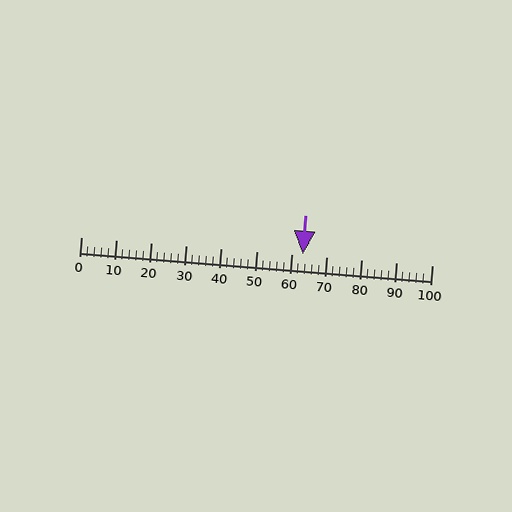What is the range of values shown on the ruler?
The ruler shows values from 0 to 100.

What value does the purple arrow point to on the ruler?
The purple arrow points to approximately 63.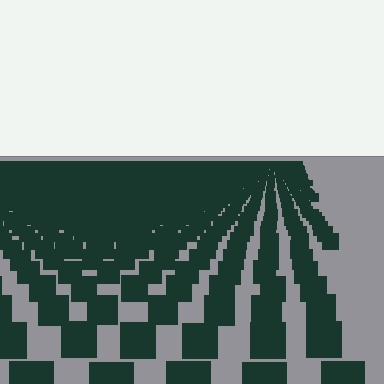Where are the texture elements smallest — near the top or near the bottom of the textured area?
Near the top.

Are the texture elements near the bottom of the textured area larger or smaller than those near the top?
Larger. Near the bottom, elements are closer to the viewer and appear at a bigger on-screen size.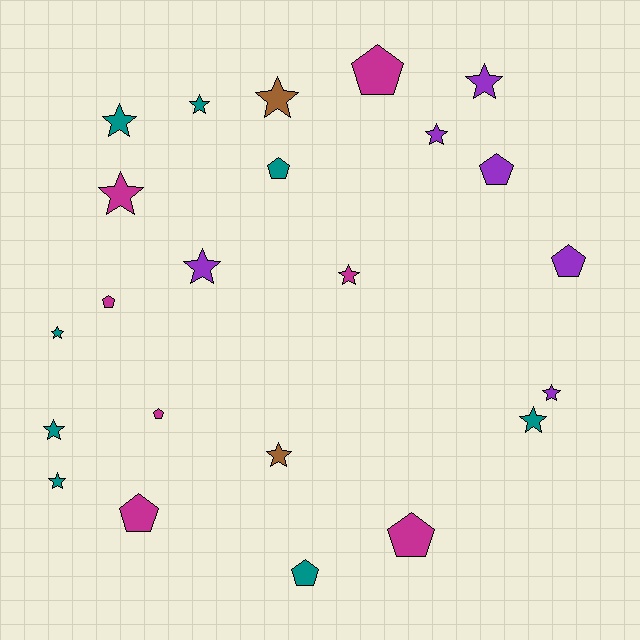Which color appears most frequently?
Teal, with 8 objects.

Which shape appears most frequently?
Star, with 14 objects.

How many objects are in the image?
There are 23 objects.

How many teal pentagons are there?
There are 2 teal pentagons.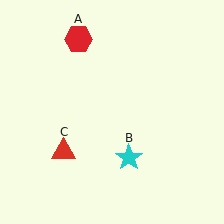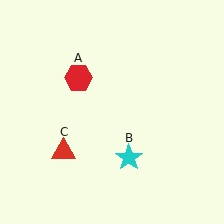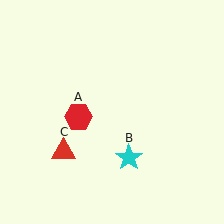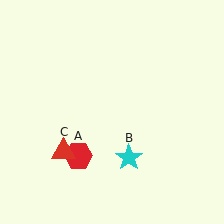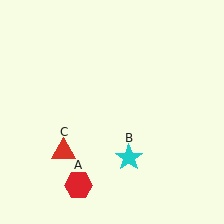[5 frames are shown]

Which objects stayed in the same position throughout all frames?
Cyan star (object B) and red triangle (object C) remained stationary.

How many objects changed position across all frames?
1 object changed position: red hexagon (object A).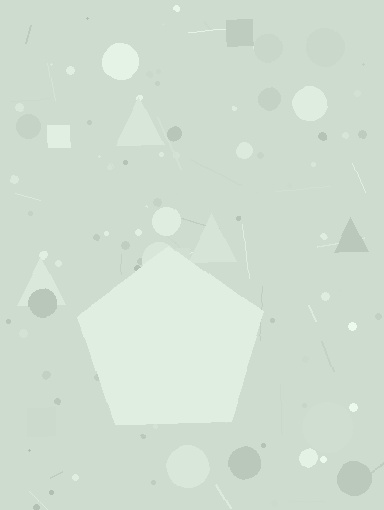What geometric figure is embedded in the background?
A pentagon is embedded in the background.